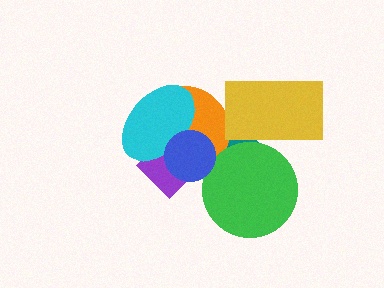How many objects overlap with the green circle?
2 objects overlap with the green circle.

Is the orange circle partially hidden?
Yes, it is partially covered by another shape.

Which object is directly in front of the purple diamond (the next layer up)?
The cyan ellipse is directly in front of the purple diamond.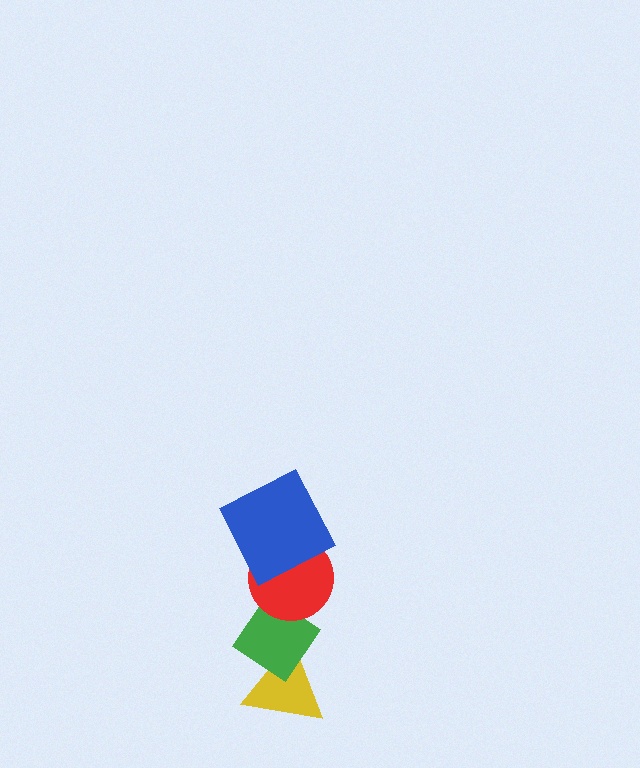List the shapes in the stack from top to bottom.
From top to bottom: the blue square, the red circle, the green diamond, the yellow triangle.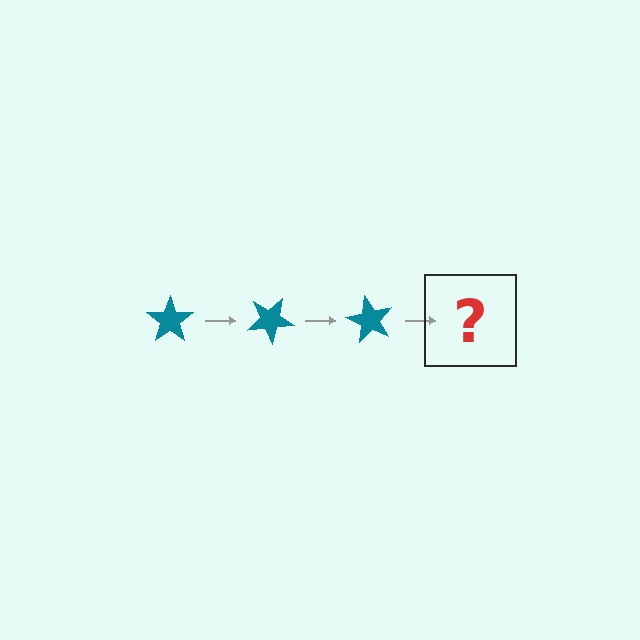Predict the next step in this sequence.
The next step is a teal star rotated 90 degrees.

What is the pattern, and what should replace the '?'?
The pattern is that the star rotates 30 degrees each step. The '?' should be a teal star rotated 90 degrees.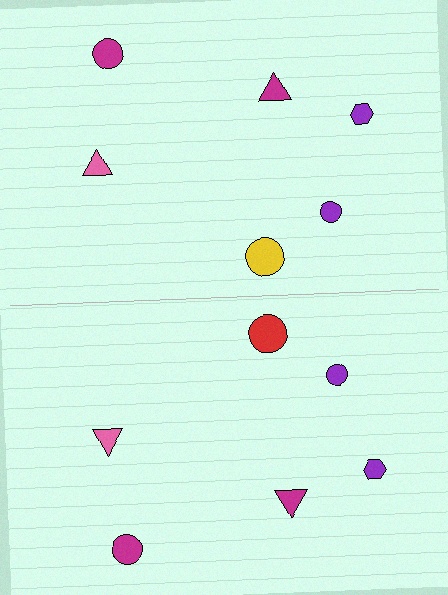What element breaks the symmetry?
The red circle on the bottom side breaks the symmetry — its mirror counterpart is yellow.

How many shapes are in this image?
There are 12 shapes in this image.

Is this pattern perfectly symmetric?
No, the pattern is not perfectly symmetric. The red circle on the bottom side breaks the symmetry — its mirror counterpart is yellow.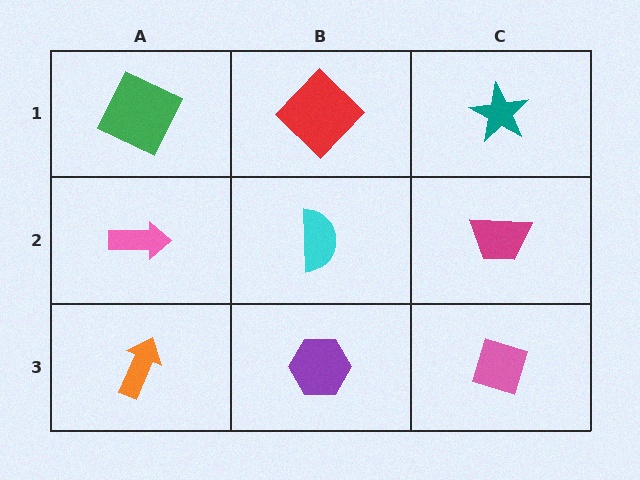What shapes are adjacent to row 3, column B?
A cyan semicircle (row 2, column B), an orange arrow (row 3, column A), a pink diamond (row 3, column C).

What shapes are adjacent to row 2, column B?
A red diamond (row 1, column B), a purple hexagon (row 3, column B), a pink arrow (row 2, column A), a magenta trapezoid (row 2, column C).